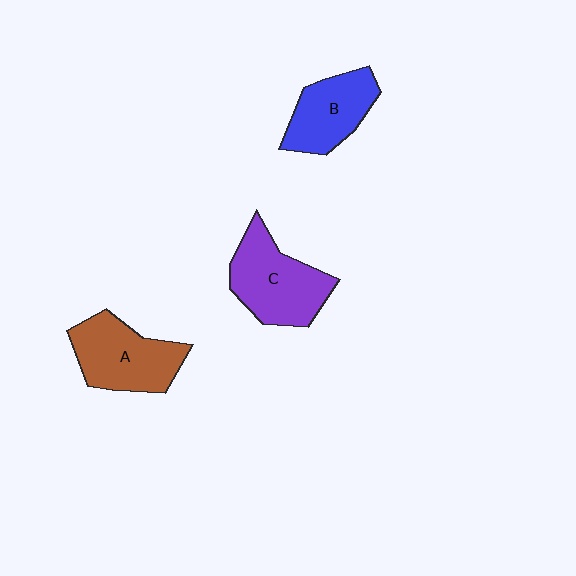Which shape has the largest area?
Shape C (purple).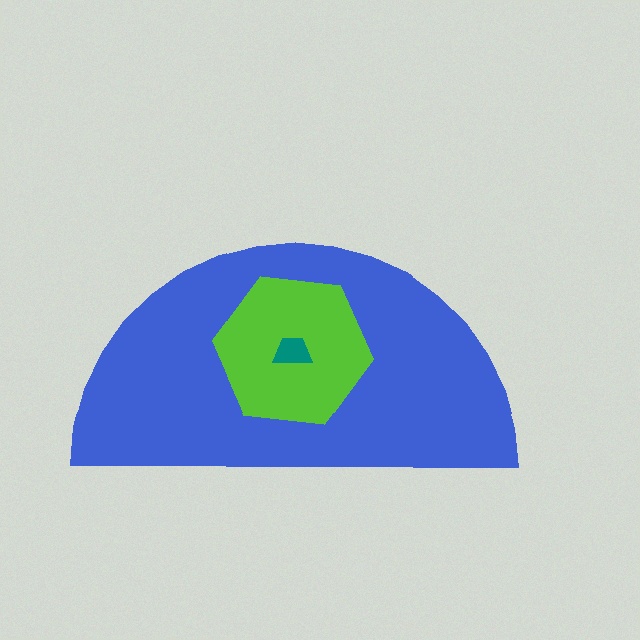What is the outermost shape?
The blue semicircle.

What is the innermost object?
The teal trapezoid.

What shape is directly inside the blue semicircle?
The lime hexagon.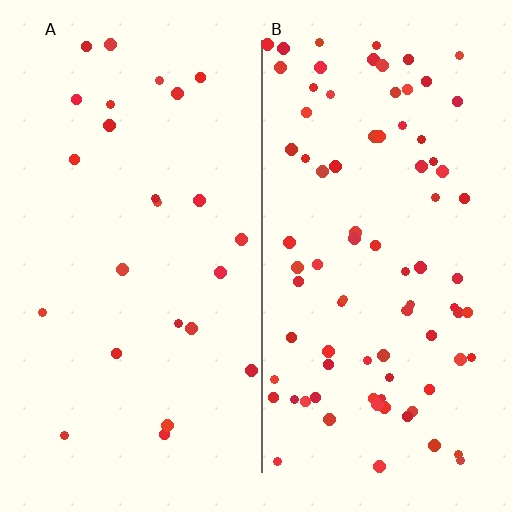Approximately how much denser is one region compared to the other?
Approximately 3.4× — region B over region A.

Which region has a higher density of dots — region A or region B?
B (the right).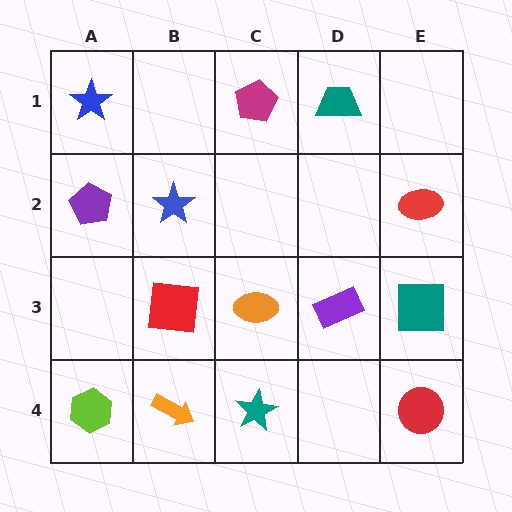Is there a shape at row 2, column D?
No, that cell is empty.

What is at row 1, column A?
A blue star.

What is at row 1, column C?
A magenta pentagon.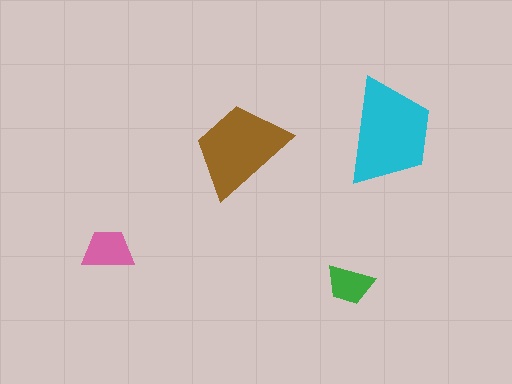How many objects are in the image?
There are 4 objects in the image.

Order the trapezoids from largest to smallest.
the cyan one, the brown one, the pink one, the green one.